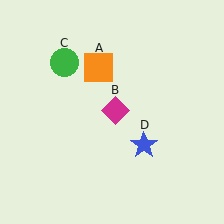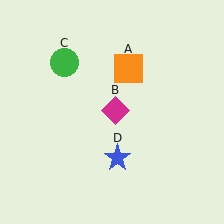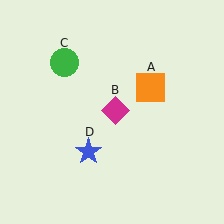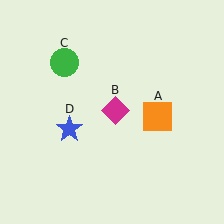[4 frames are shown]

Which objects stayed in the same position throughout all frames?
Magenta diamond (object B) and green circle (object C) remained stationary.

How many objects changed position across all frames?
2 objects changed position: orange square (object A), blue star (object D).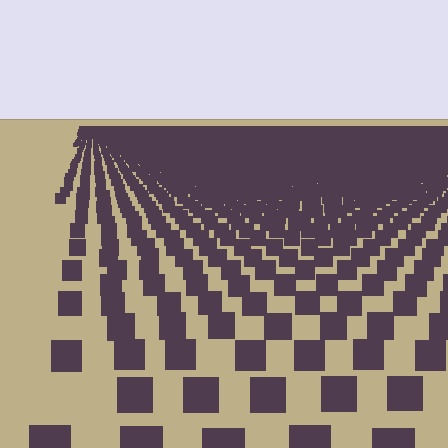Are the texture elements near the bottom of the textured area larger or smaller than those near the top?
Larger. Near the bottom, elements are closer to the viewer and appear at a bigger on-screen size.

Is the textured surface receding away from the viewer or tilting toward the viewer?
The surface is receding away from the viewer. Texture elements get smaller and denser toward the top.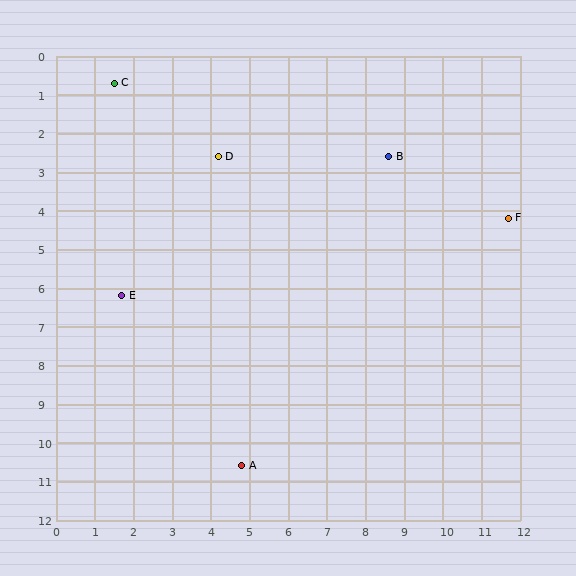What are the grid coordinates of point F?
Point F is at approximately (11.7, 4.2).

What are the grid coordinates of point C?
Point C is at approximately (1.5, 0.7).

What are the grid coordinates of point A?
Point A is at approximately (4.8, 10.6).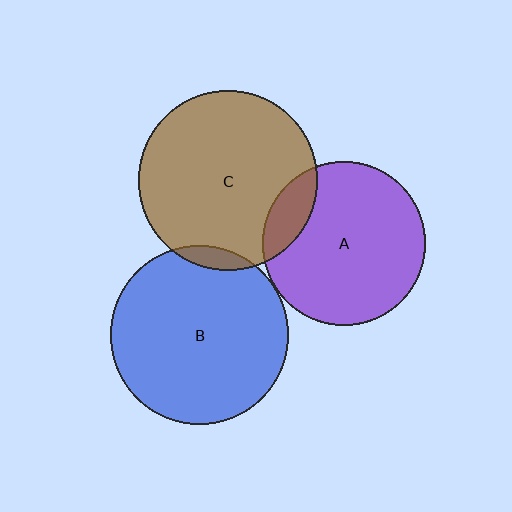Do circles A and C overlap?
Yes.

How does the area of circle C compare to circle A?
Approximately 1.2 times.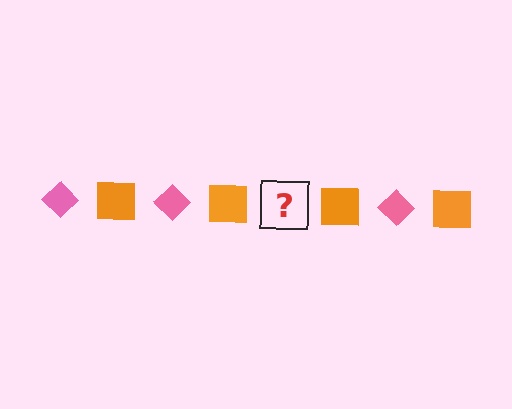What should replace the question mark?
The question mark should be replaced with a pink diamond.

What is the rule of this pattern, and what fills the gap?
The rule is that the pattern alternates between pink diamond and orange square. The gap should be filled with a pink diamond.